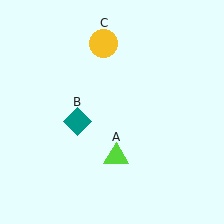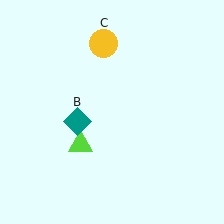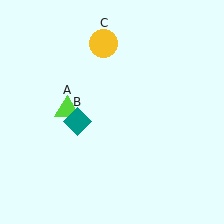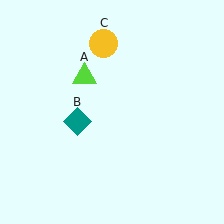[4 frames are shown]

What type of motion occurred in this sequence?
The lime triangle (object A) rotated clockwise around the center of the scene.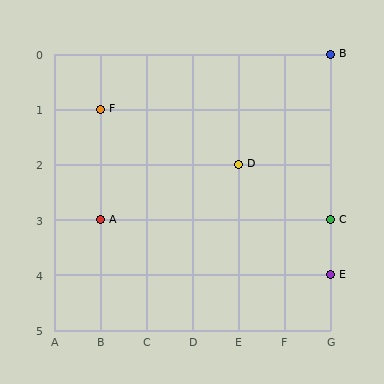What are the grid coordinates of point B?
Point B is at grid coordinates (G, 0).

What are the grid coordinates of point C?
Point C is at grid coordinates (G, 3).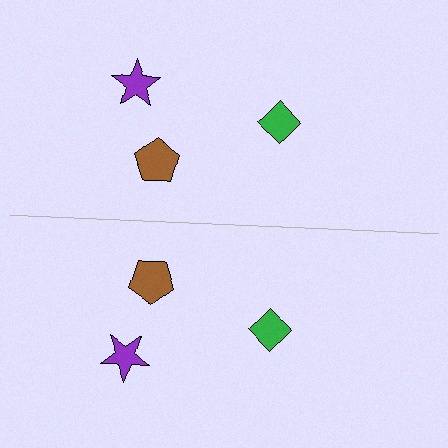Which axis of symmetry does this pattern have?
The pattern has a horizontal axis of symmetry running through the center of the image.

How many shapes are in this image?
There are 6 shapes in this image.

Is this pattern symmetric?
Yes, this pattern has bilateral (reflection) symmetry.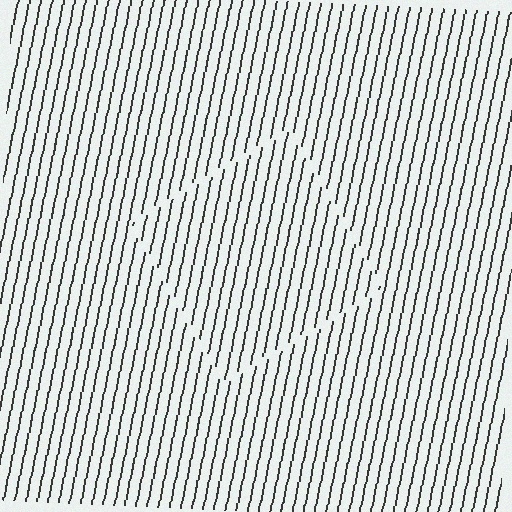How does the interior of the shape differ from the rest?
The interior of the shape contains the same grating, shifted by half a period — the contour is defined by the phase discontinuity where line-ends from the inner and outer gratings abut.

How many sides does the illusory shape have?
4 sides — the line-ends trace a square.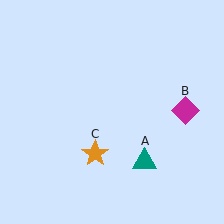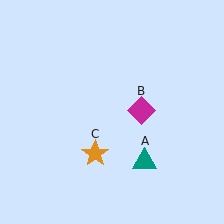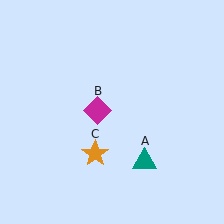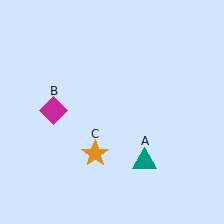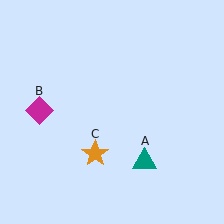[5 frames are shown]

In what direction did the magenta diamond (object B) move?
The magenta diamond (object B) moved left.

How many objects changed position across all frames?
1 object changed position: magenta diamond (object B).